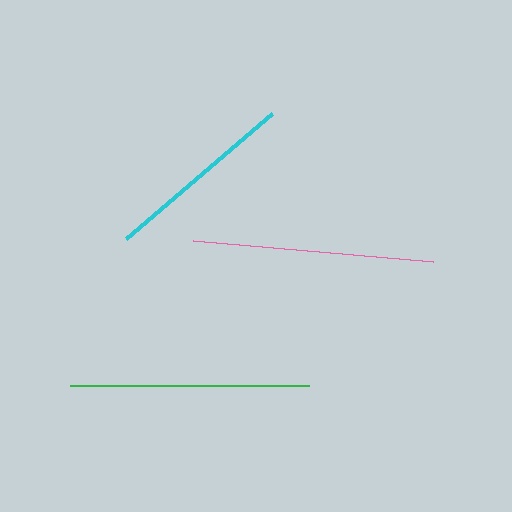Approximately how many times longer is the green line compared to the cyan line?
The green line is approximately 1.2 times the length of the cyan line.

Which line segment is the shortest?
The cyan line is the shortest at approximately 193 pixels.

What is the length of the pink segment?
The pink segment is approximately 241 pixels long.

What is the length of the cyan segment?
The cyan segment is approximately 193 pixels long.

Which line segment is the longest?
The pink line is the longest at approximately 241 pixels.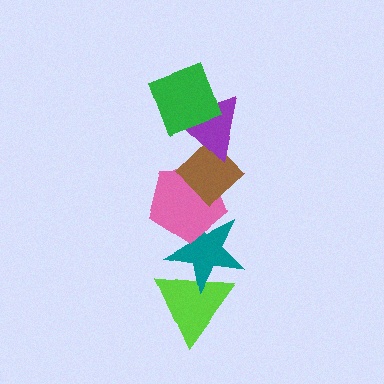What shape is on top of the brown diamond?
The purple triangle is on top of the brown diamond.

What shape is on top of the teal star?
The pink pentagon is on top of the teal star.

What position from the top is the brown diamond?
The brown diamond is 3rd from the top.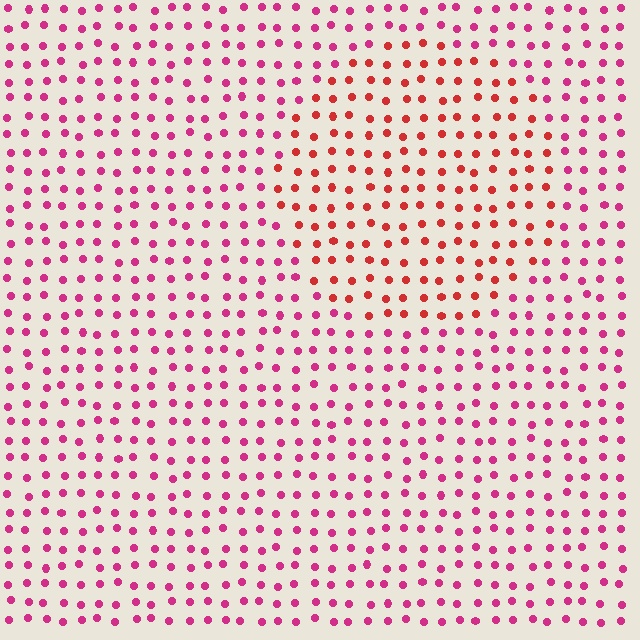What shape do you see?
I see a circle.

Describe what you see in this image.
The image is filled with small magenta elements in a uniform arrangement. A circle-shaped region is visible where the elements are tinted to a slightly different hue, forming a subtle color boundary.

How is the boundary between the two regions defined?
The boundary is defined purely by a slight shift in hue (about 32 degrees). Spacing, size, and orientation are identical on both sides.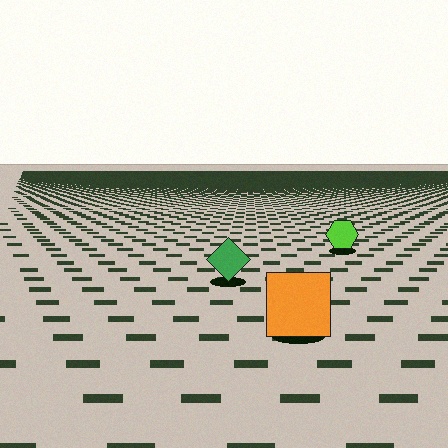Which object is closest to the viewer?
The orange square is closest. The texture marks near it are larger and more spread out.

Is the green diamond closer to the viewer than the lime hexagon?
Yes. The green diamond is closer — you can tell from the texture gradient: the ground texture is coarser near it.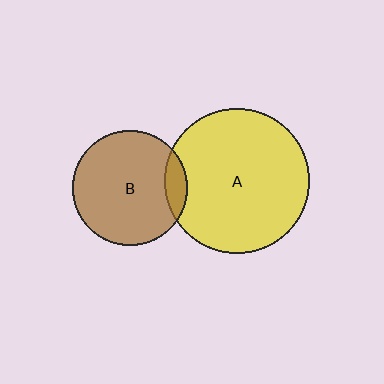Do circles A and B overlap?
Yes.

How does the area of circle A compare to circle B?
Approximately 1.6 times.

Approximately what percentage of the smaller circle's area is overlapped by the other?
Approximately 10%.